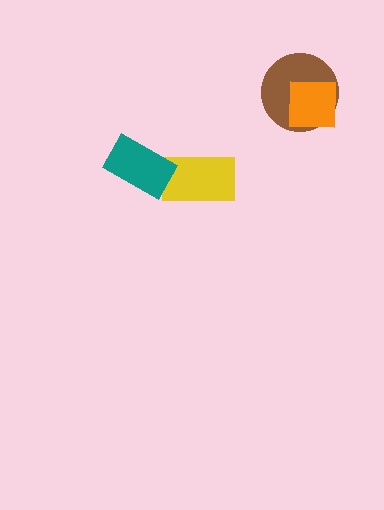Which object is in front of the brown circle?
The orange square is in front of the brown circle.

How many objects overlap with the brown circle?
1 object overlaps with the brown circle.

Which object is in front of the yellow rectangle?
The teal rectangle is in front of the yellow rectangle.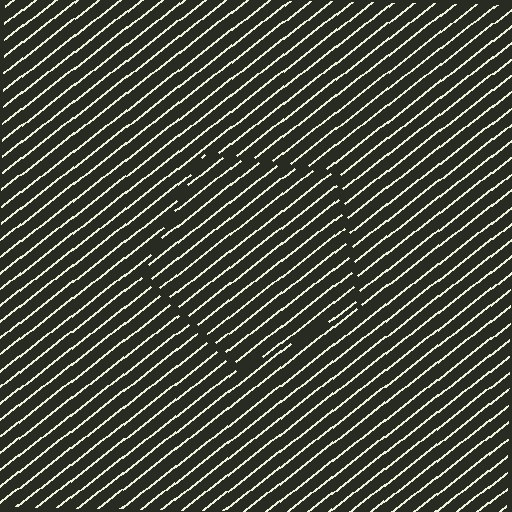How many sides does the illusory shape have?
5 sides — the line-ends trace a pentagon.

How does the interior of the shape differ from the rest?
The interior of the shape contains the same grating, shifted by half a period — the contour is defined by the phase discontinuity where line-ends from the inner and outer gratings abut.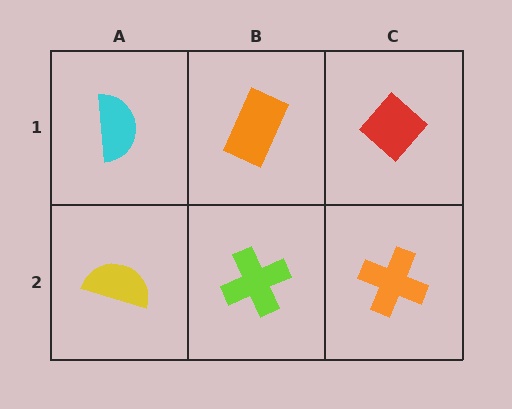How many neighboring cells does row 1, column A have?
2.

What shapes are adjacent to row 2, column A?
A cyan semicircle (row 1, column A), a lime cross (row 2, column B).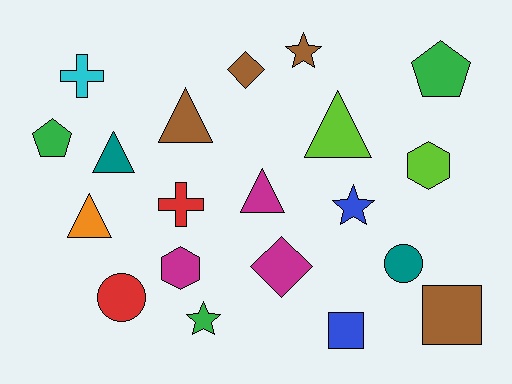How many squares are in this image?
There are 2 squares.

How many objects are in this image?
There are 20 objects.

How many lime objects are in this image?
There are 2 lime objects.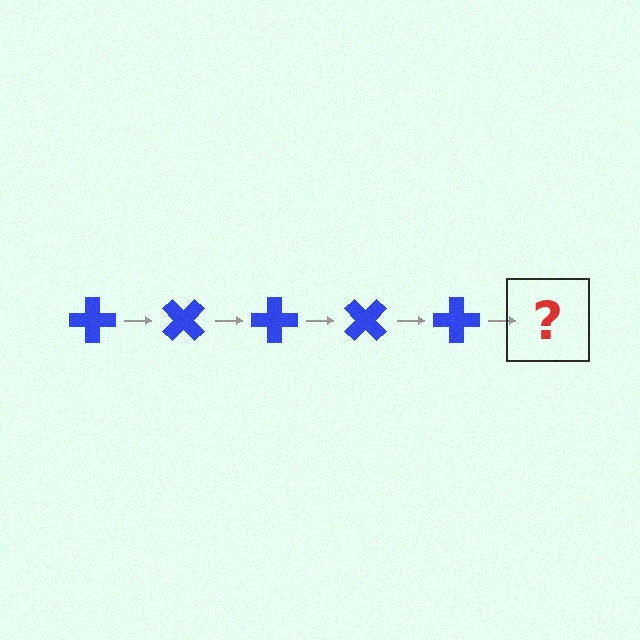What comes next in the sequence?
The next element should be a blue cross rotated 225 degrees.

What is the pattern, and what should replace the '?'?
The pattern is that the cross rotates 45 degrees each step. The '?' should be a blue cross rotated 225 degrees.